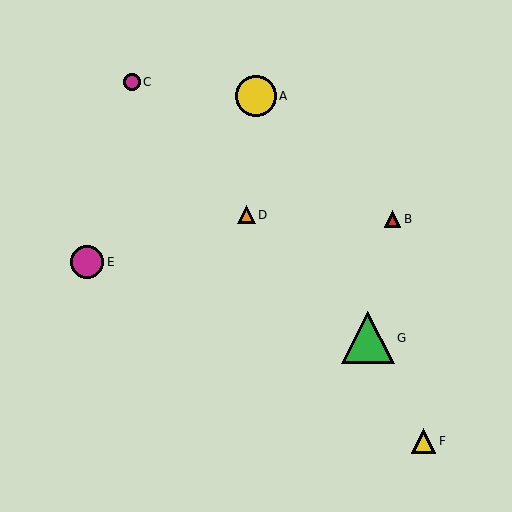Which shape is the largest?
The green triangle (labeled G) is the largest.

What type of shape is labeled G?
Shape G is a green triangle.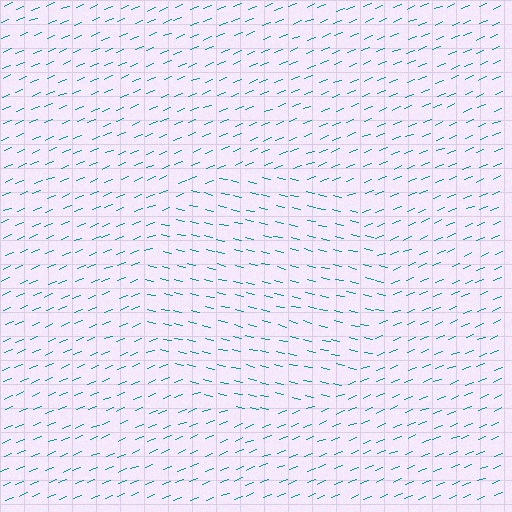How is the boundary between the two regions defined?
The boundary is defined purely by a change in line orientation (approximately 35 degrees difference). All lines are the same color and thickness.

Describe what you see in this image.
The image is filled with small teal line segments. A circle region in the image has lines oriented differently from the surrounding lines, creating a visible texture boundary.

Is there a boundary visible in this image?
Yes, there is a texture boundary formed by a change in line orientation.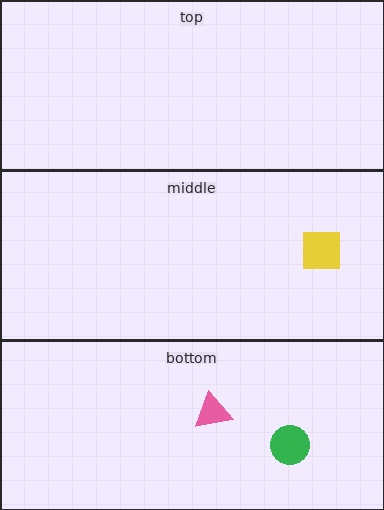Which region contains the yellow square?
The middle region.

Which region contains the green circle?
The bottom region.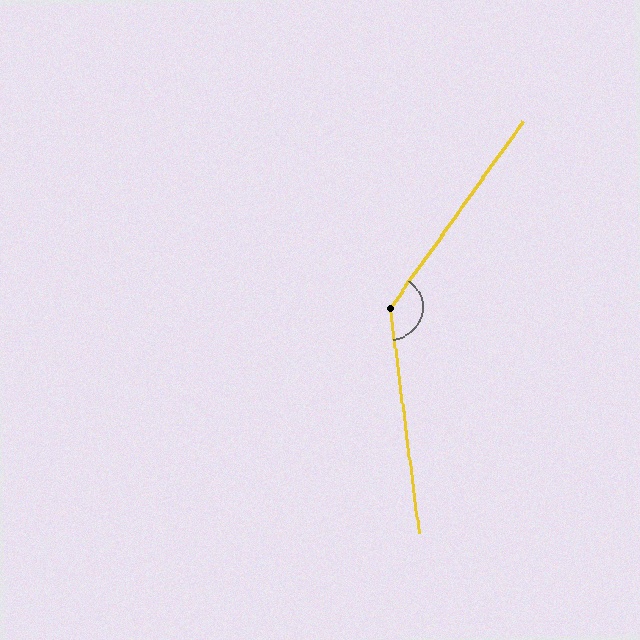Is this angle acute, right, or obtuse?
It is obtuse.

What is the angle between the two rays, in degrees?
Approximately 137 degrees.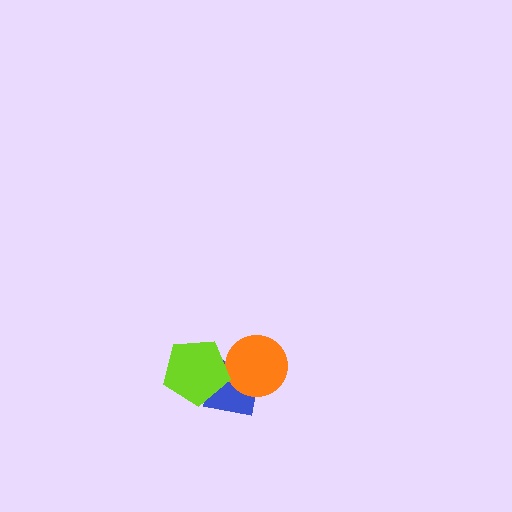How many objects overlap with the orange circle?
1 object overlaps with the orange circle.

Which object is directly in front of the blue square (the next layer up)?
The orange circle is directly in front of the blue square.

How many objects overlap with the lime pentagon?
1 object overlaps with the lime pentagon.